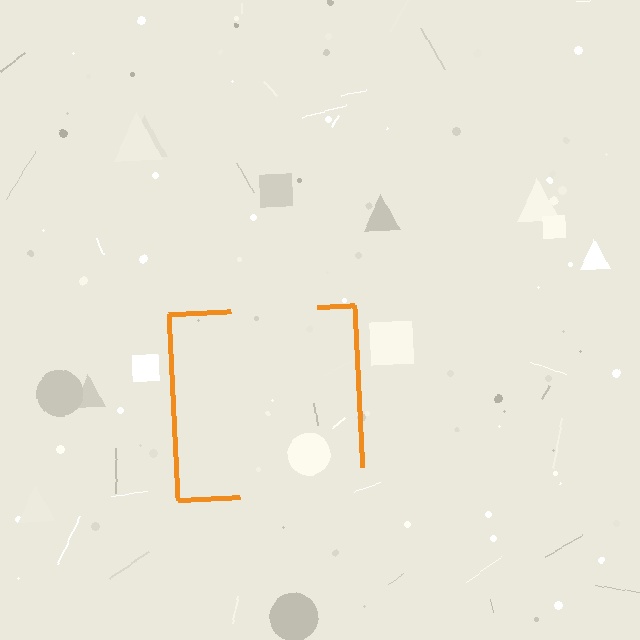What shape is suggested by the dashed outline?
The dashed outline suggests a square.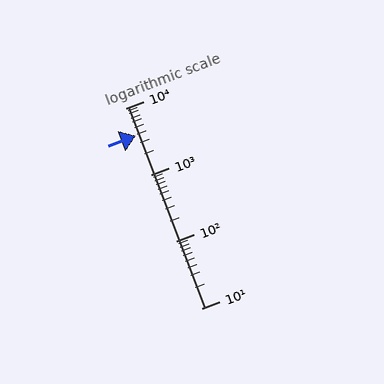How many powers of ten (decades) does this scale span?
The scale spans 3 decades, from 10 to 10000.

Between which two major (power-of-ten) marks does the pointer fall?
The pointer is between 1000 and 10000.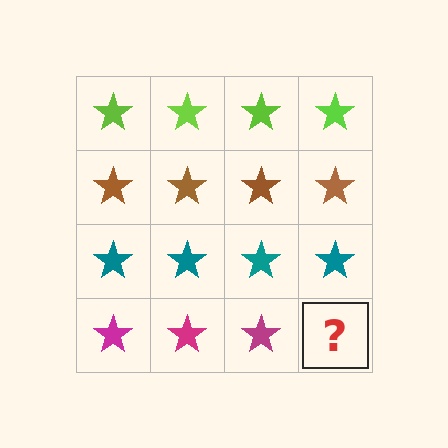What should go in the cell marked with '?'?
The missing cell should contain a magenta star.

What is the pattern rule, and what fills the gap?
The rule is that each row has a consistent color. The gap should be filled with a magenta star.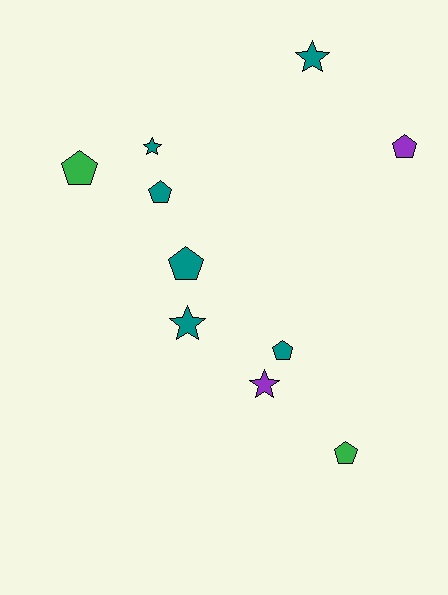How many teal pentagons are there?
There are 3 teal pentagons.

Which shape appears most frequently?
Pentagon, with 6 objects.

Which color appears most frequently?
Teal, with 6 objects.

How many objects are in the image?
There are 10 objects.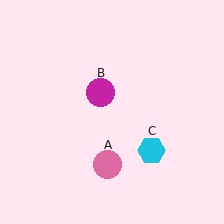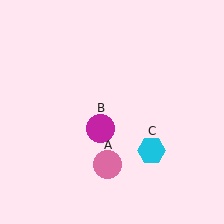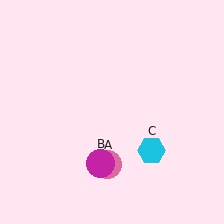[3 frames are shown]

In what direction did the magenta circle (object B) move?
The magenta circle (object B) moved down.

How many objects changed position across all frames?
1 object changed position: magenta circle (object B).